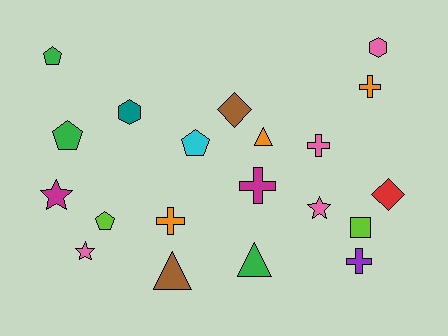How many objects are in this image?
There are 20 objects.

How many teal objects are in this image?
There is 1 teal object.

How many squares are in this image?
There is 1 square.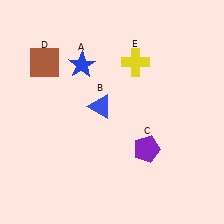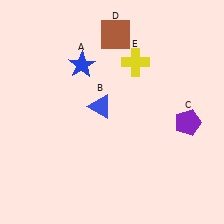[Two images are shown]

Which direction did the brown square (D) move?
The brown square (D) moved right.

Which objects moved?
The objects that moved are: the purple pentagon (C), the brown square (D).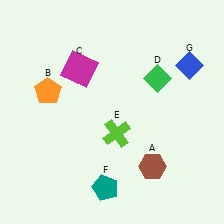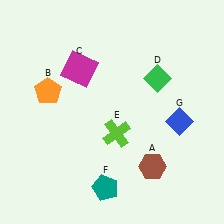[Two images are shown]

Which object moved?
The blue diamond (G) moved down.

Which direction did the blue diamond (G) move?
The blue diamond (G) moved down.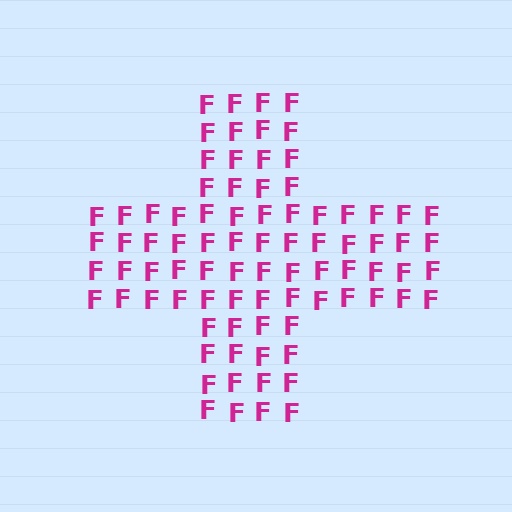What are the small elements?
The small elements are letter F's.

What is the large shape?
The large shape is a cross.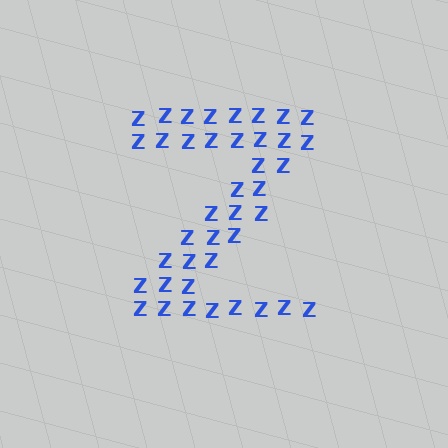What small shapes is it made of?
It is made of small letter Z's.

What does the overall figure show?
The overall figure shows the letter Z.